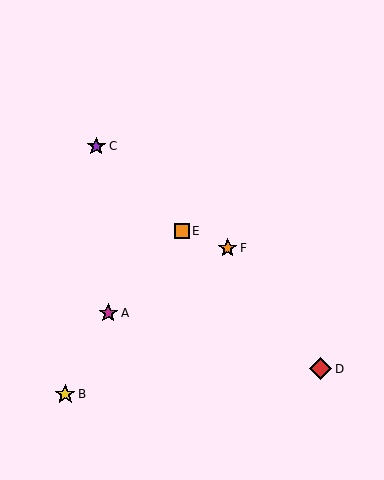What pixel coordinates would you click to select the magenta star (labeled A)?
Click at (108, 313) to select the magenta star A.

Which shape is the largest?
The red diamond (labeled D) is the largest.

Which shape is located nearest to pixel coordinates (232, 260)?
The orange star (labeled F) at (228, 248) is nearest to that location.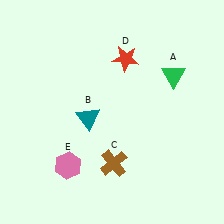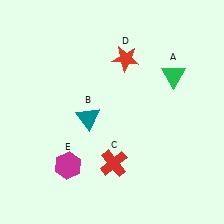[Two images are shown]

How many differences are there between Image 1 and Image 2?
There are 2 differences between the two images.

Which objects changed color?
C changed from brown to red. E changed from pink to magenta.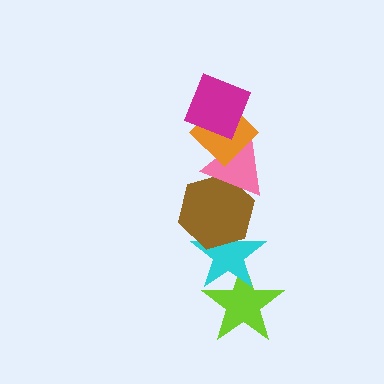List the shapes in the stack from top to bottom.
From top to bottom: the magenta square, the orange diamond, the pink triangle, the brown hexagon, the cyan star, the lime star.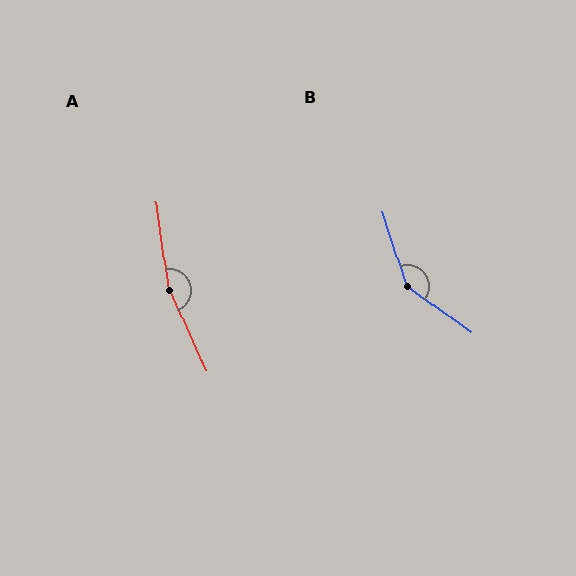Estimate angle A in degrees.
Approximately 164 degrees.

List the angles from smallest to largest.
B (144°), A (164°).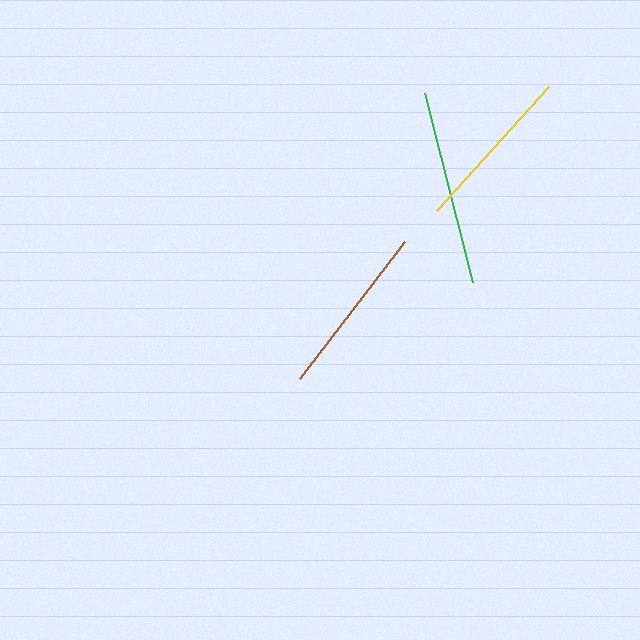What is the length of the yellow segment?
The yellow segment is approximately 167 pixels long.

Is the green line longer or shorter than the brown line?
The green line is longer than the brown line.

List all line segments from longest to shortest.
From longest to shortest: green, brown, yellow.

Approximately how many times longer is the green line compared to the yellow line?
The green line is approximately 1.2 times the length of the yellow line.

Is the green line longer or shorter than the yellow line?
The green line is longer than the yellow line.